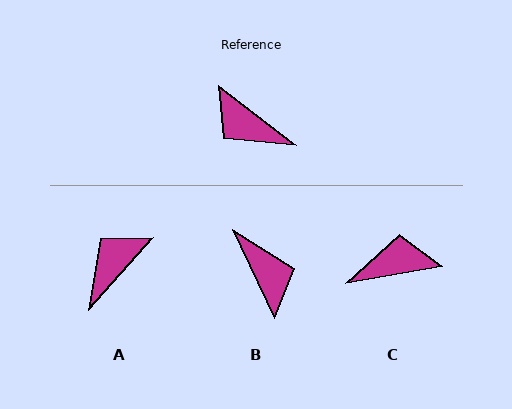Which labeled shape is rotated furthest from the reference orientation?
B, about 154 degrees away.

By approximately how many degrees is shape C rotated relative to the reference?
Approximately 132 degrees clockwise.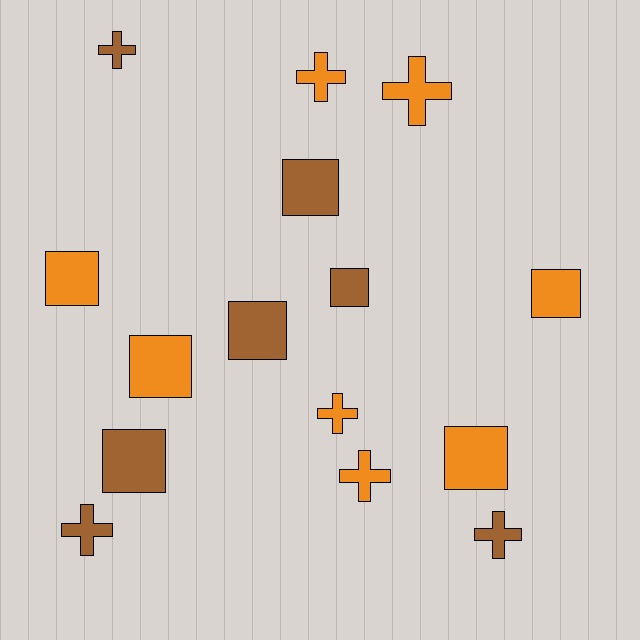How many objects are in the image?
There are 15 objects.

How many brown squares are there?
There are 4 brown squares.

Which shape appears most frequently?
Square, with 8 objects.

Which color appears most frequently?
Orange, with 8 objects.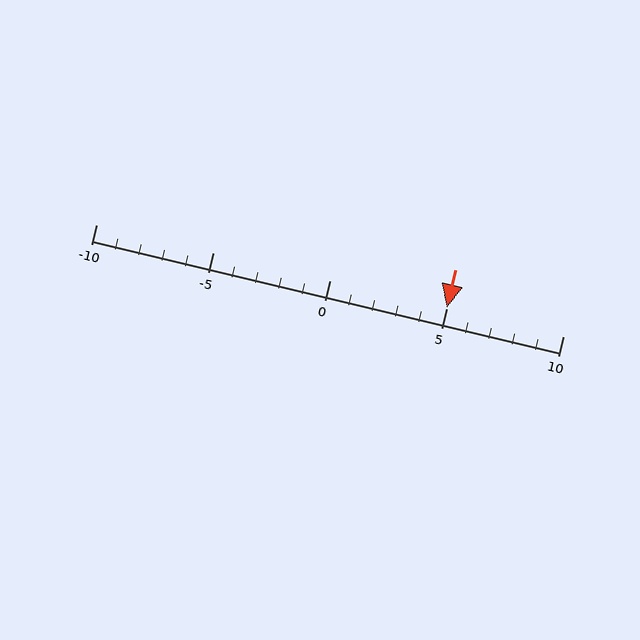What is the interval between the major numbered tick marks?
The major tick marks are spaced 5 units apart.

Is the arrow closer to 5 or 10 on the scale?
The arrow is closer to 5.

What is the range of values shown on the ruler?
The ruler shows values from -10 to 10.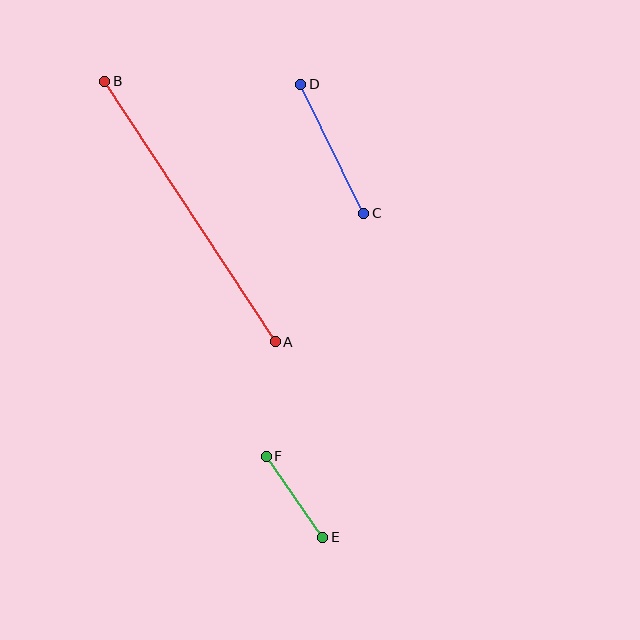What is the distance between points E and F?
The distance is approximately 99 pixels.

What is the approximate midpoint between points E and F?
The midpoint is at approximately (295, 497) pixels.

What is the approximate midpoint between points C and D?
The midpoint is at approximately (332, 149) pixels.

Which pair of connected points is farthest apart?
Points A and B are farthest apart.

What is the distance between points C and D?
The distance is approximately 144 pixels.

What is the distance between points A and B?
The distance is approximately 311 pixels.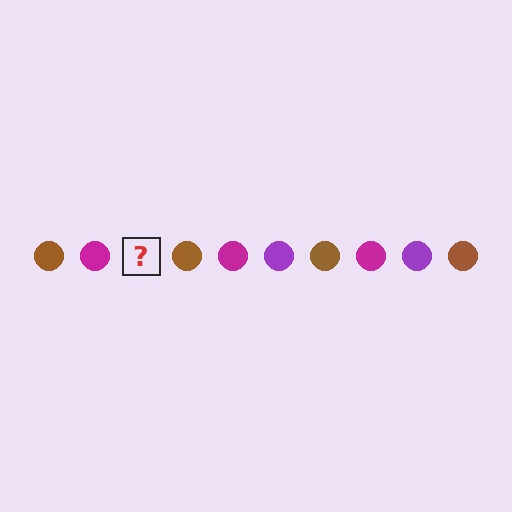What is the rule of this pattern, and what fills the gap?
The rule is that the pattern cycles through brown, magenta, purple circles. The gap should be filled with a purple circle.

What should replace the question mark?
The question mark should be replaced with a purple circle.